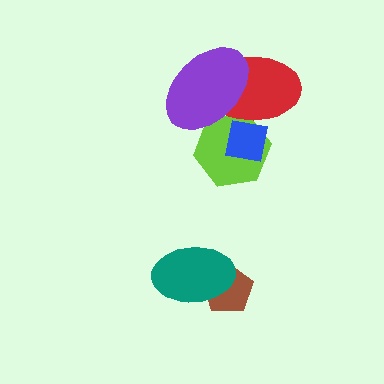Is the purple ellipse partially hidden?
No, no other shape covers it.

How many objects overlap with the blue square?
3 objects overlap with the blue square.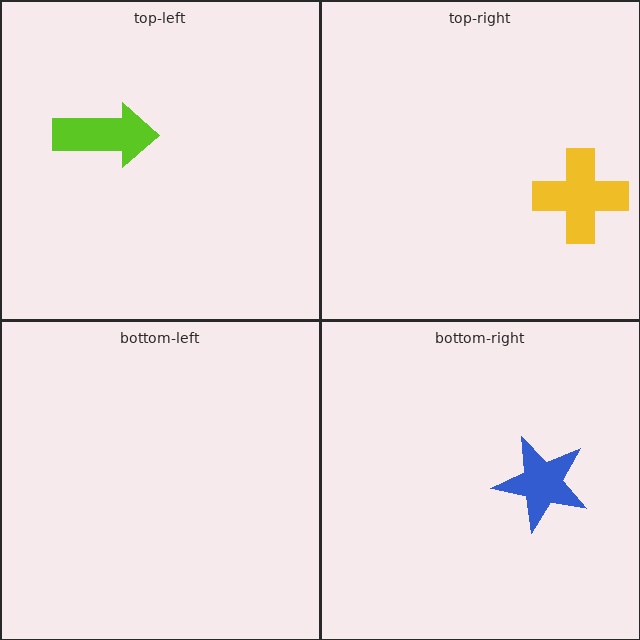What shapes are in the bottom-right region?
The blue star.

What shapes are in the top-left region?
The lime arrow.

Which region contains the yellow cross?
The top-right region.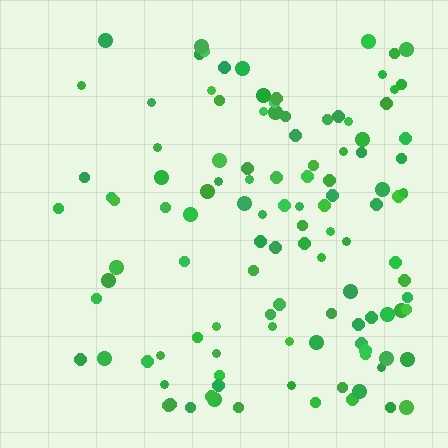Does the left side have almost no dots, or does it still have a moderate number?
Still a moderate number, just noticeably fewer than the right.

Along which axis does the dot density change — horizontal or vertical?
Horizontal.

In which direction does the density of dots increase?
From left to right, with the right side densest.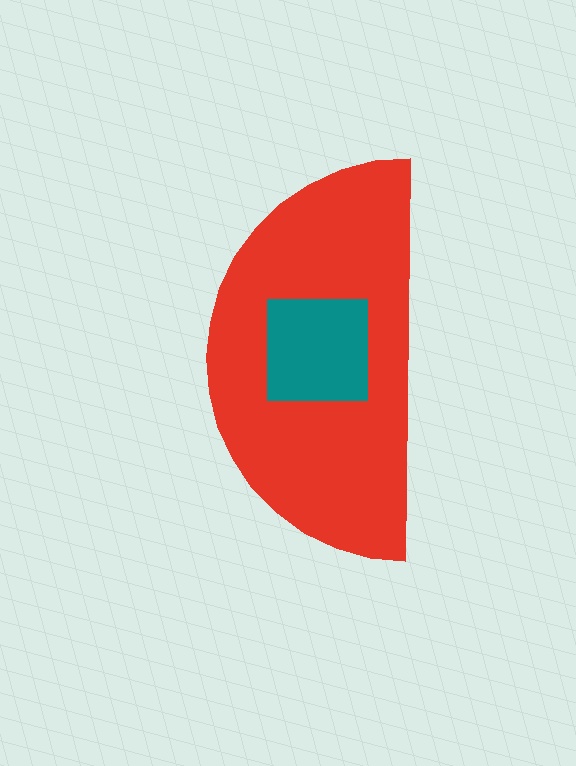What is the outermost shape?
The red semicircle.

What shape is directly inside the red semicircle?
The teal square.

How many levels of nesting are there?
2.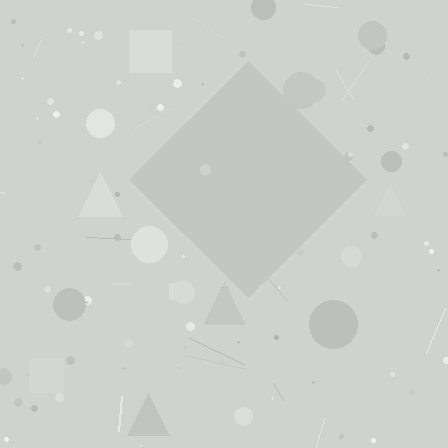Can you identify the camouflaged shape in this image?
The camouflaged shape is a diamond.